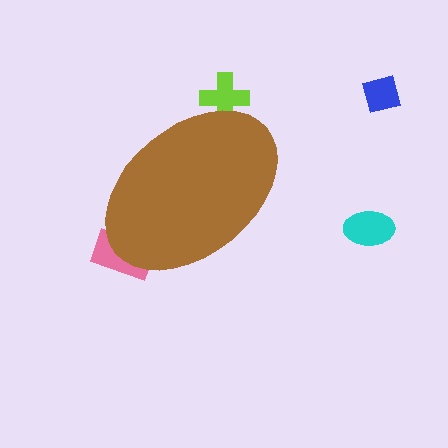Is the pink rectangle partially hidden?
Yes, the pink rectangle is partially hidden behind the brown ellipse.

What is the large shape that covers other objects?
A brown ellipse.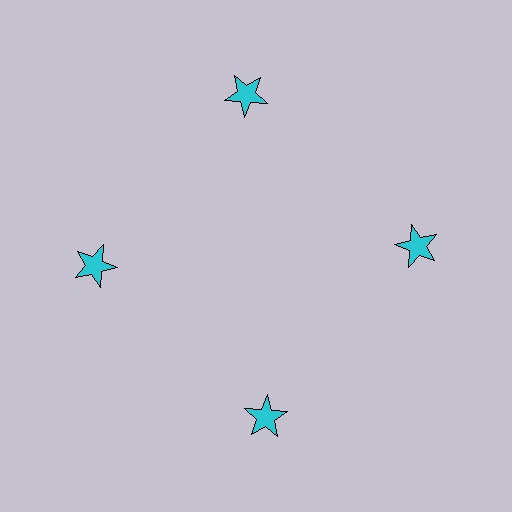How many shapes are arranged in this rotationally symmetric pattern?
There are 4 shapes, arranged in 4 groups of 1.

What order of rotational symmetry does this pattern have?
This pattern has 4-fold rotational symmetry.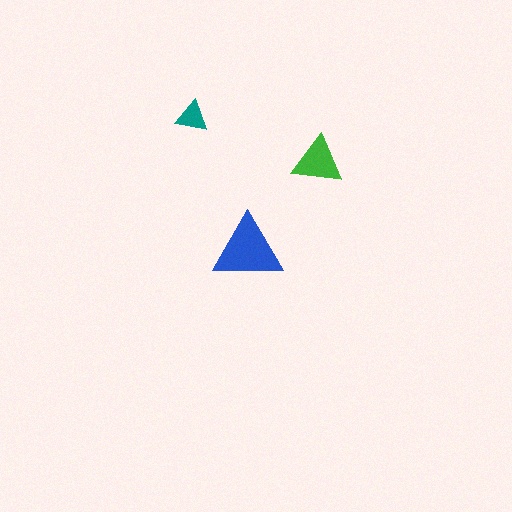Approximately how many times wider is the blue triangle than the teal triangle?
About 2 times wider.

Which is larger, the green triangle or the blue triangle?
The blue one.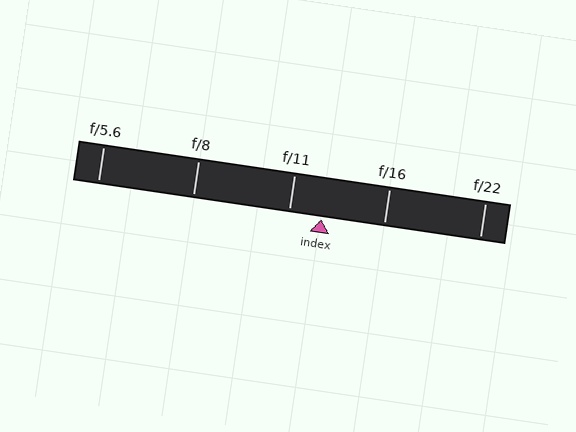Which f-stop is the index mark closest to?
The index mark is closest to f/11.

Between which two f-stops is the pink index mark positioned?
The index mark is between f/11 and f/16.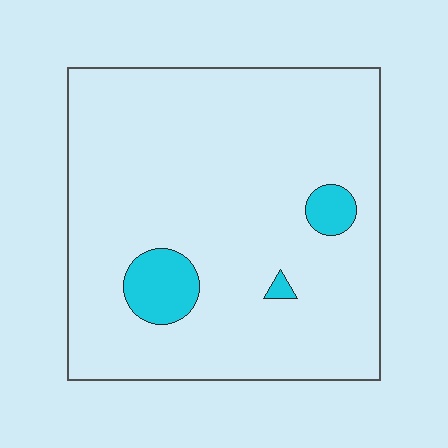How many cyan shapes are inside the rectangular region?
3.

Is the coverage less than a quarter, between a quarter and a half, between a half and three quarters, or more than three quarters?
Less than a quarter.